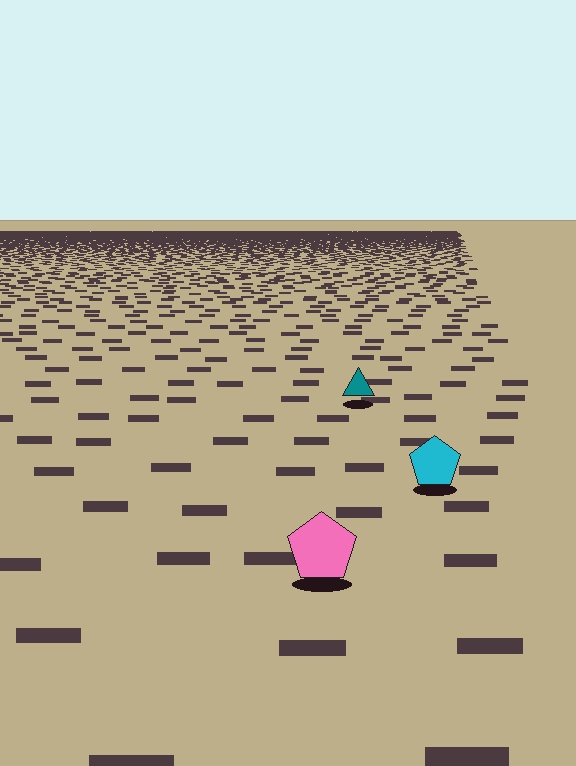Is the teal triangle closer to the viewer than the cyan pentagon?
No. The cyan pentagon is closer — you can tell from the texture gradient: the ground texture is coarser near it.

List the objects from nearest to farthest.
From nearest to farthest: the pink pentagon, the cyan pentagon, the teal triangle.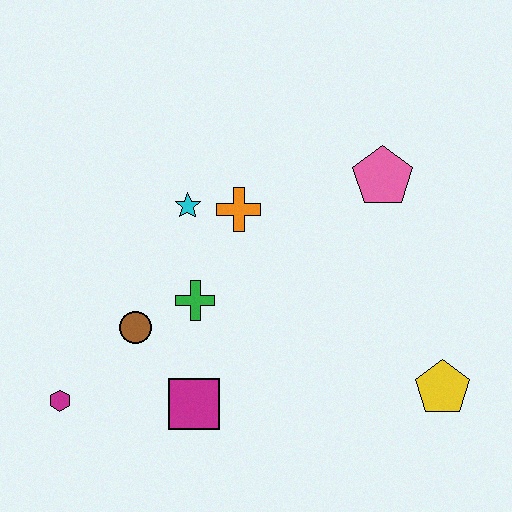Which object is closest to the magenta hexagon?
The brown circle is closest to the magenta hexagon.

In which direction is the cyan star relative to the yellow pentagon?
The cyan star is to the left of the yellow pentagon.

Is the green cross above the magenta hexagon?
Yes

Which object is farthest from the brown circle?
The yellow pentagon is farthest from the brown circle.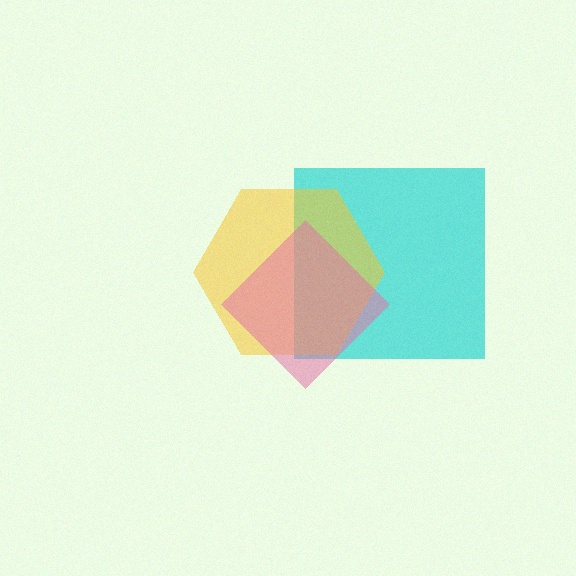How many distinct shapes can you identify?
There are 3 distinct shapes: a cyan square, a yellow hexagon, a pink diamond.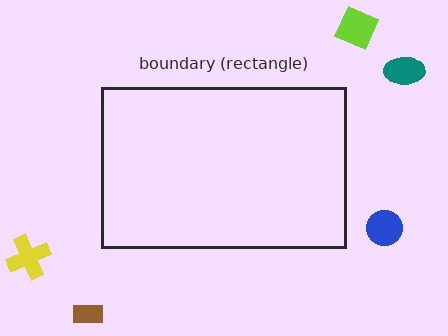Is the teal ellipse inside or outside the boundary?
Outside.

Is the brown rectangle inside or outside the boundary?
Outside.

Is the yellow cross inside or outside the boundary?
Outside.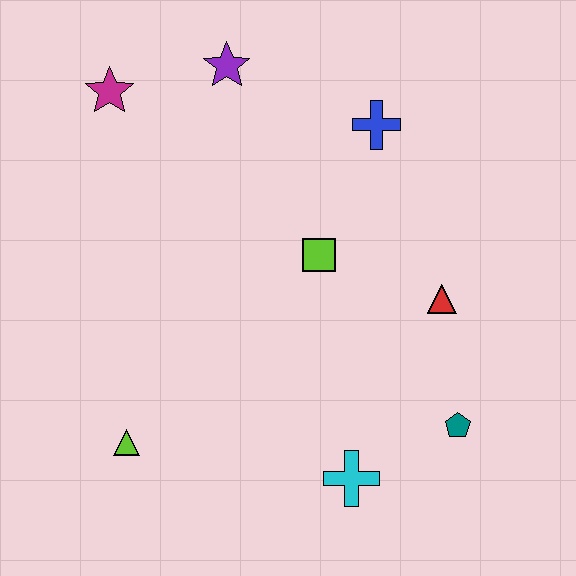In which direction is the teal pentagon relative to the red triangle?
The teal pentagon is below the red triangle.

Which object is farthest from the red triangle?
The magenta star is farthest from the red triangle.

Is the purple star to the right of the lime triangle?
Yes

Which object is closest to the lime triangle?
The cyan cross is closest to the lime triangle.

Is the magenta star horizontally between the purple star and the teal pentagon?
No